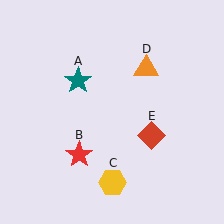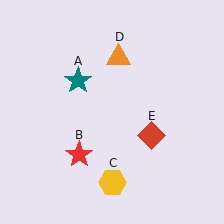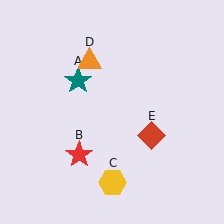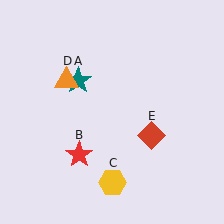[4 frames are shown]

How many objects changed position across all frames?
1 object changed position: orange triangle (object D).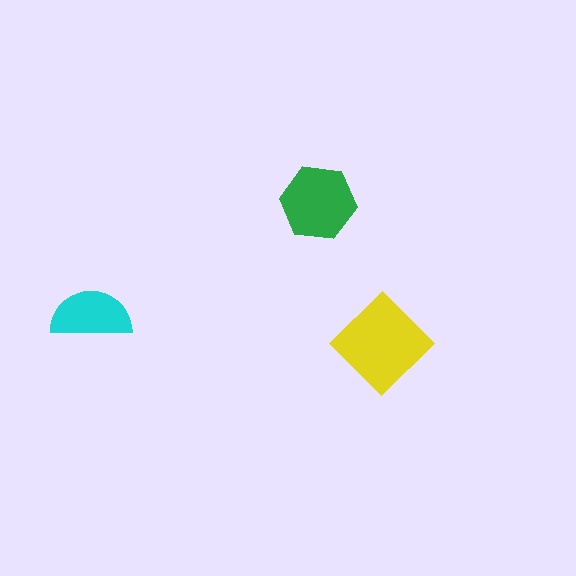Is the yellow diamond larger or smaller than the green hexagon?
Larger.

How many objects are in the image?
There are 3 objects in the image.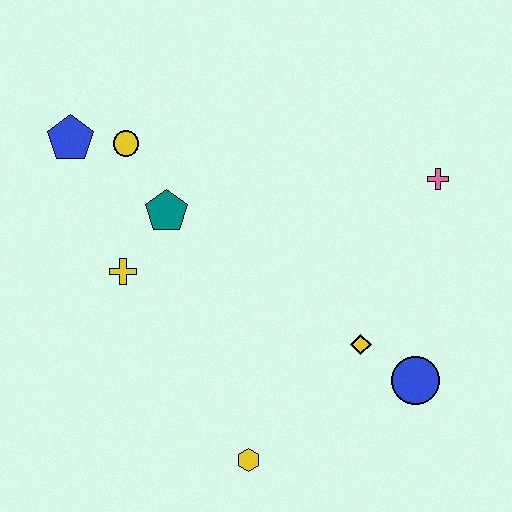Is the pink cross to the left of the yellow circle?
No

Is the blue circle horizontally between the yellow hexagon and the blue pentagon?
No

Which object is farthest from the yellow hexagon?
The blue pentagon is farthest from the yellow hexagon.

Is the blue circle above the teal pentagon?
No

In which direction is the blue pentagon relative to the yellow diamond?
The blue pentagon is to the left of the yellow diamond.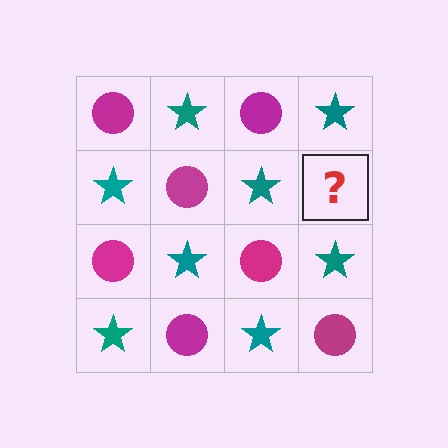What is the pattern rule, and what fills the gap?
The rule is that it alternates magenta circle and teal star in a checkerboard pattern. The gap should be filled with a magenta circle.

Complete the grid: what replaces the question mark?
The question mark should be replaced with a magenta circle.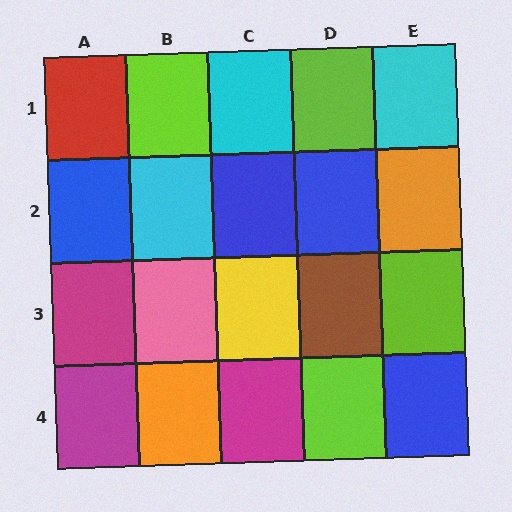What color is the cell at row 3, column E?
Lime.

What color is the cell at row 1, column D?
Lime.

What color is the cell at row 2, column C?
Blue.